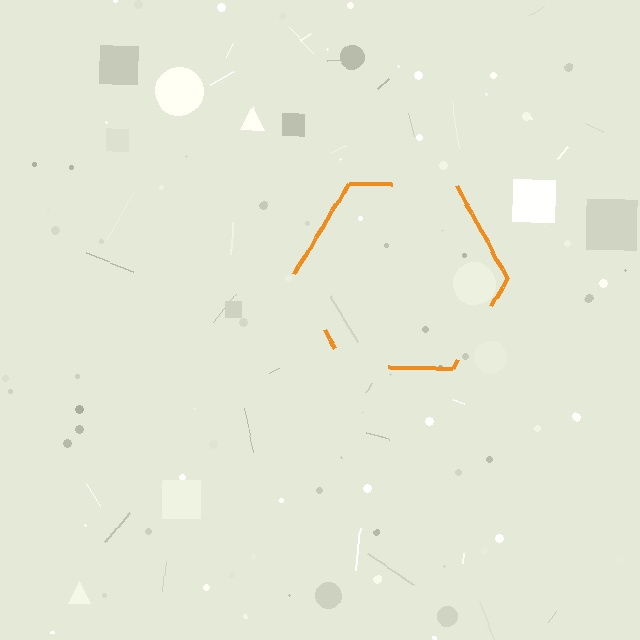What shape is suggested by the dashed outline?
The dashed outline suggests a hexagon.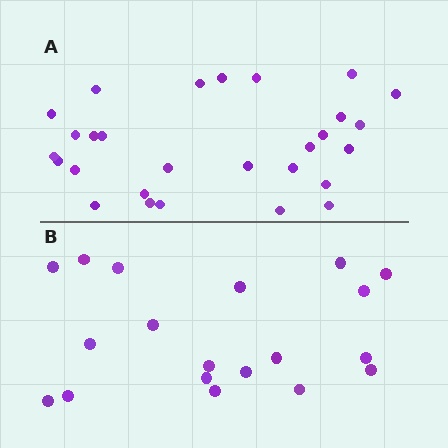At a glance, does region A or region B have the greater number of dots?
Region A (the top region) has more dots.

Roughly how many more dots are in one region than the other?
Region A has roughly 8 or so more dots than region B.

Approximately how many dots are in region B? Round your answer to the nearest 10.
About 20 dots. (The exact count is 19, which rounds to 20.)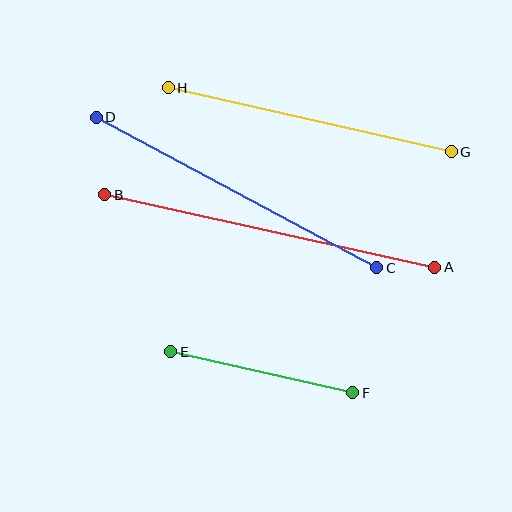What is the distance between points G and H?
The distance is approximately 290 pixels.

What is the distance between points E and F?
The distance is approximately 186 pixels.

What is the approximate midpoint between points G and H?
The midpoint is at approximately (310, 120) pixels.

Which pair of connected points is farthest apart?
Points A and B are farthest apart.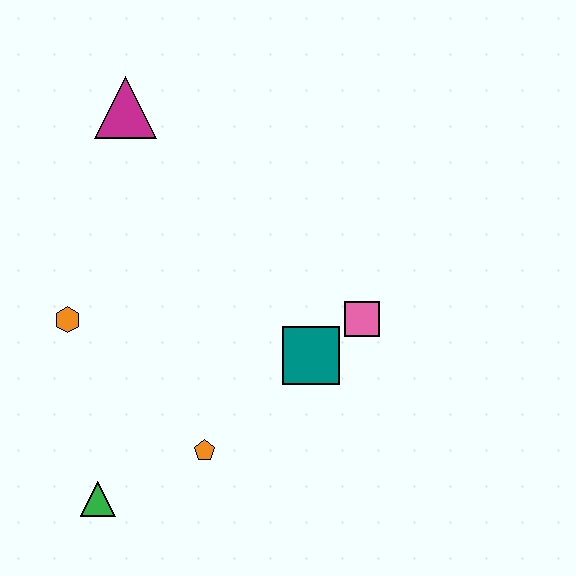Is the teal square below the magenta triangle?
Yes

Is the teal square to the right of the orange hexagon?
Yes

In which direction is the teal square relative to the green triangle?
The teal square is to the right of the green triangle.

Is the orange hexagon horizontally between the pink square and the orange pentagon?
No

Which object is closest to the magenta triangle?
The orange hexagon is closest to the magenta triangle.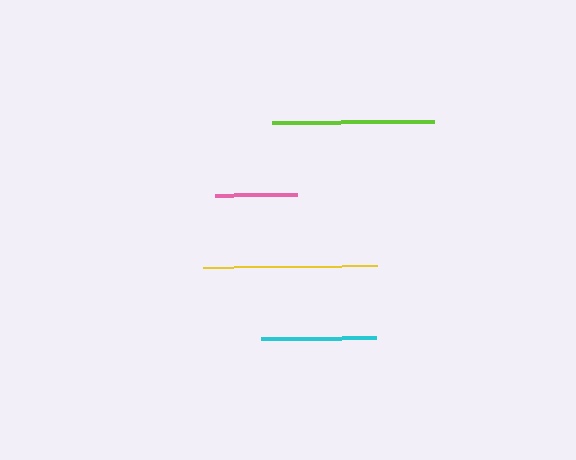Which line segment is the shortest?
The pink line is the shortest at approximately 82 pixels.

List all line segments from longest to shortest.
From longest to shortest: yellow, lime, cyan, pink.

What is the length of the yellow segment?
The yellow segment is approximately 174 pixels long.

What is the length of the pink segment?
The pink segment is approximately 82 pixels long.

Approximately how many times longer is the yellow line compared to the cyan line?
The yellow line is approximately 1.5 times the length of the cyan line.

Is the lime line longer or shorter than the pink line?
The lime line is longer than the pink line.